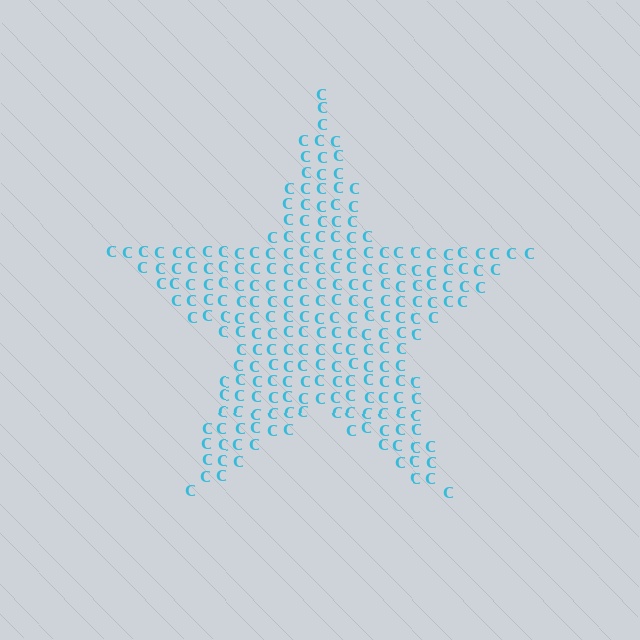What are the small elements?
The small elements are letter C's.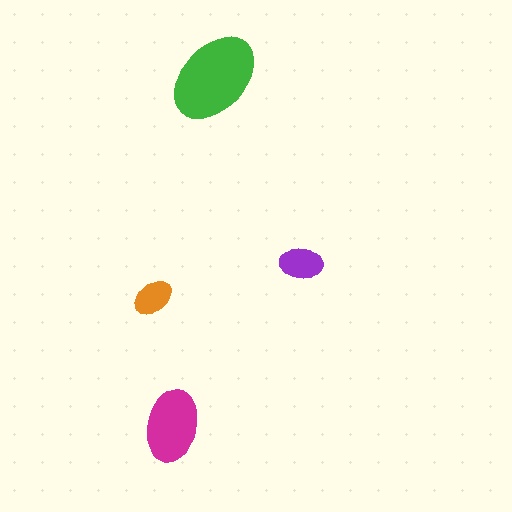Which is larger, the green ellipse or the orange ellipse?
The green one.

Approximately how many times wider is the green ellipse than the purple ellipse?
About 2 times wider.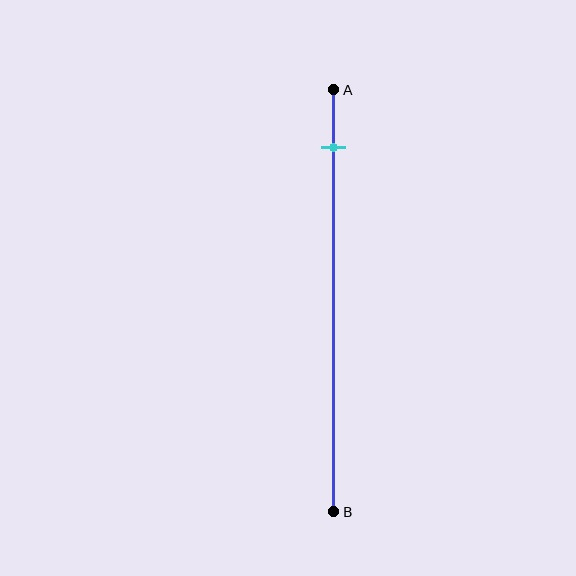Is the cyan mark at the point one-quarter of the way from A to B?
No, the mark is at about 15% from A, not at the 25% one-quarter point.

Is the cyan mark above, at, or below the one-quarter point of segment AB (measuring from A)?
The cyan mark is above the one-quarter point of segment AB.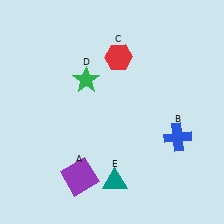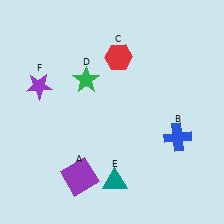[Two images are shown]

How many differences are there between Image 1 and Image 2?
There is 1 difference between the two images.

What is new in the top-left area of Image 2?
A purple star (F) was added in the top-left area of Image 2.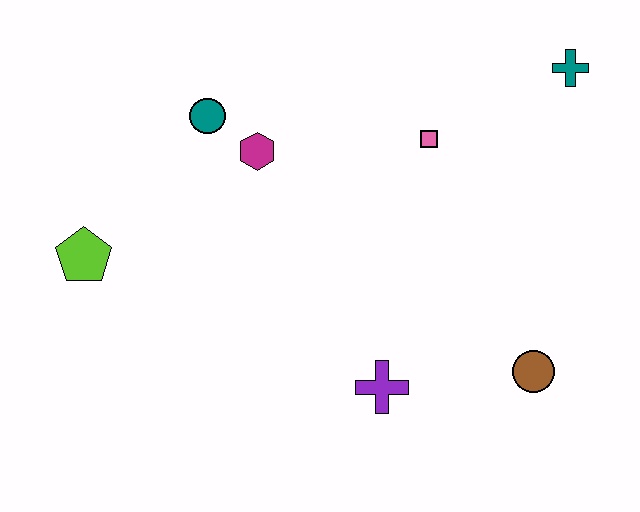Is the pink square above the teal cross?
No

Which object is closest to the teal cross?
The pink square is closest to the teal cross.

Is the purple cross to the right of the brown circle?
No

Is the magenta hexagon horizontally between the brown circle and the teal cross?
No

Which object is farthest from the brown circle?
The lime pentagon is farthest from the brown circle.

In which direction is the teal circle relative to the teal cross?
The teal circle is to the left of the teal cross.